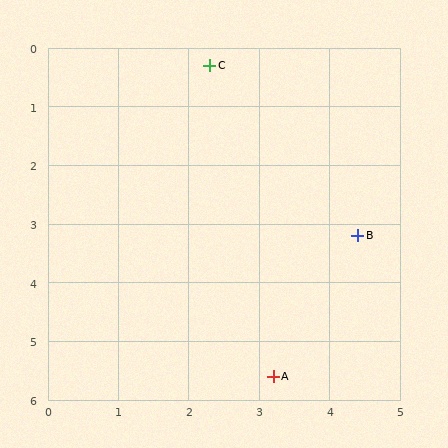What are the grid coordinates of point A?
Point A is at approximately (3.2, 5.6).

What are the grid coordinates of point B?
Point B is at approximately (4.4, 3.2).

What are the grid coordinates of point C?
Point C is at approximately (2.3, 0.3).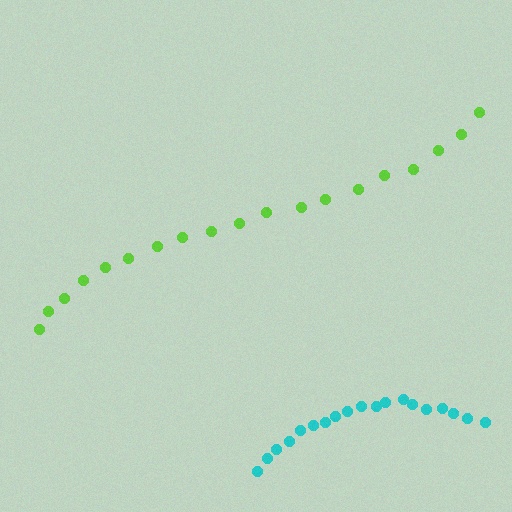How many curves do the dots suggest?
There are 2 distinct paths.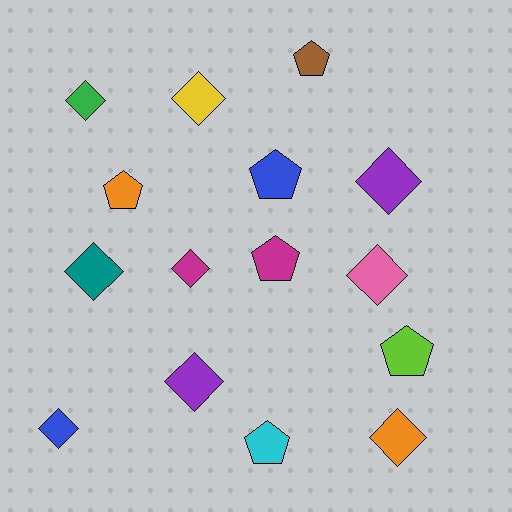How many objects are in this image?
There are 15 objects.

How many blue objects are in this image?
There are 2 blue objects.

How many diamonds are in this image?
There are 9 diamonds.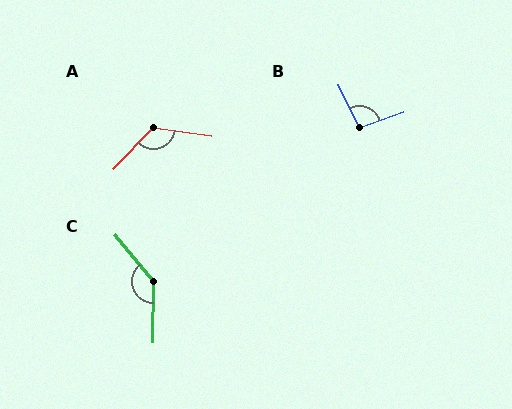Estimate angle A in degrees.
Approximately 126 degrees.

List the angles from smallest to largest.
B (97°), A (126°), C (140°).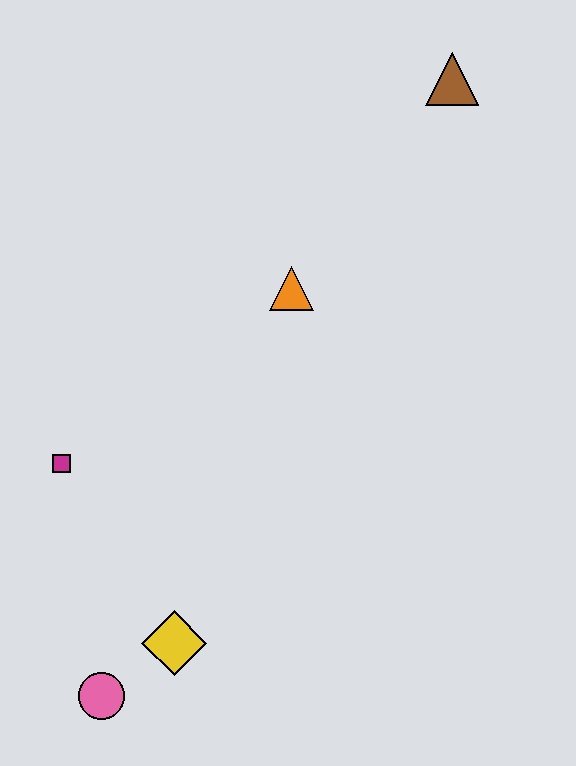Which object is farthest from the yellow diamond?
The brown triangle is farthest from the yellow diamond.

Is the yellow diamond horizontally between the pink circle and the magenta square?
No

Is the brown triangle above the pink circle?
Yes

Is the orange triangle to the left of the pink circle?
No